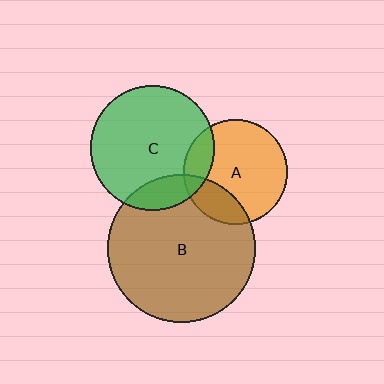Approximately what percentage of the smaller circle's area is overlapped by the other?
Approximately 15%.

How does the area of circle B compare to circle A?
Approximately 2.0 times.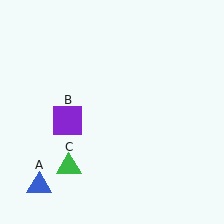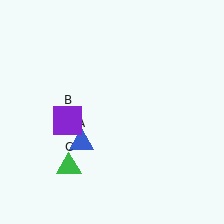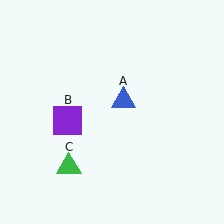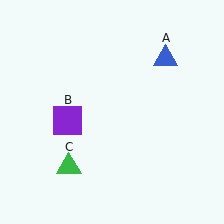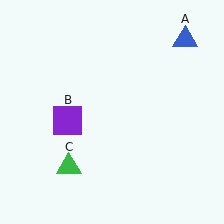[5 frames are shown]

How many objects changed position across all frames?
1 object changed position: blue triangle (object A).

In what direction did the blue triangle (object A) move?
The blue triangle (object A) moved up and to the right.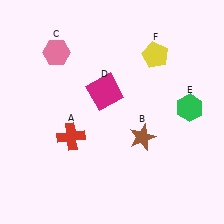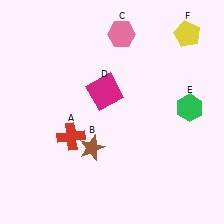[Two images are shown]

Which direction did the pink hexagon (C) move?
The pink hexagon (C) moved right.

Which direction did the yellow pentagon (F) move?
The yellow pentagon (F) moved right.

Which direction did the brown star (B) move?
The brown star (B) moved left.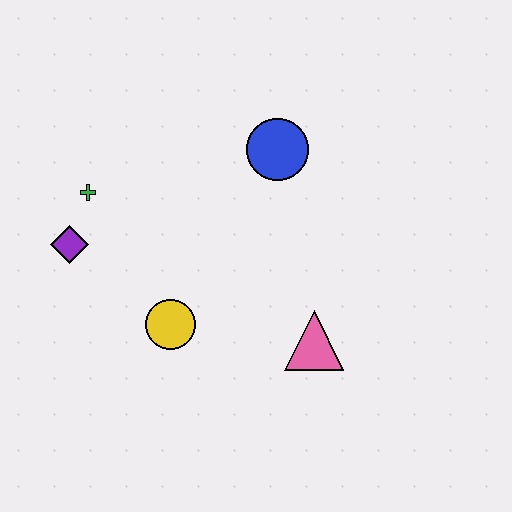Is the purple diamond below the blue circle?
Yes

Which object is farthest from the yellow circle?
The blue circle is farthest from the yellow circle.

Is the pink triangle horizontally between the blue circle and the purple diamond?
No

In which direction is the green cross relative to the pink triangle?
The green cross is to the left of the pink triangle.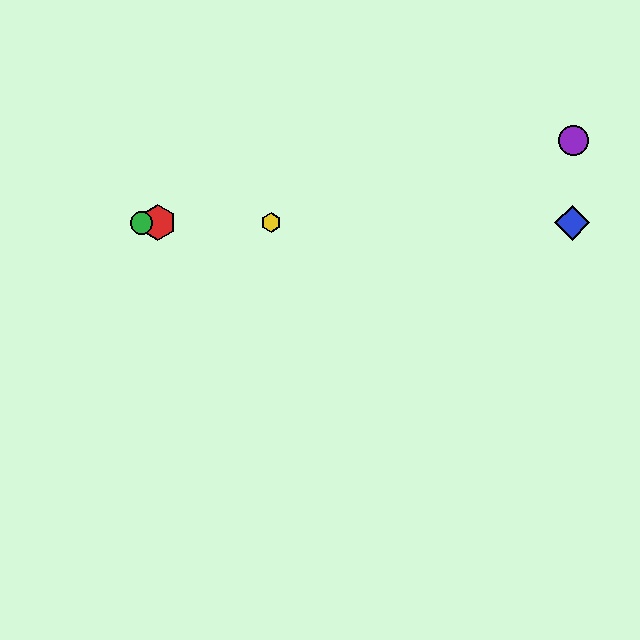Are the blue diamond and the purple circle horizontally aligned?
No, the blue diamond is at y≈223 and the purple circle is at y≈141.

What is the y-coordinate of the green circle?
The green circle is at y≈223.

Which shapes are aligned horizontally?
The red hexagon, the blue diamond, the green circle, the yellow hexagon are aligned horizontally.